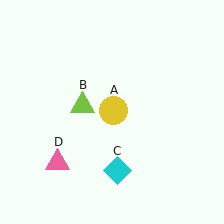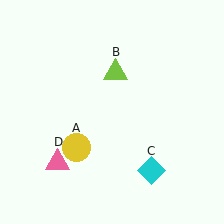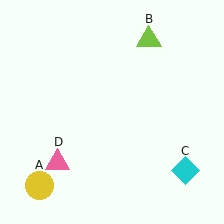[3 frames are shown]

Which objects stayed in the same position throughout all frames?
Pink triangle (object D) remained stationary.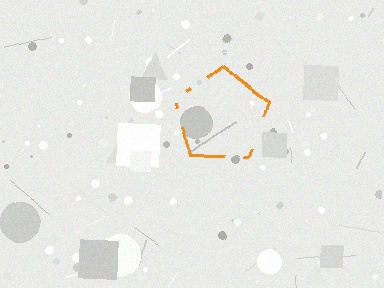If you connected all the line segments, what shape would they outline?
They would outline a pentagon.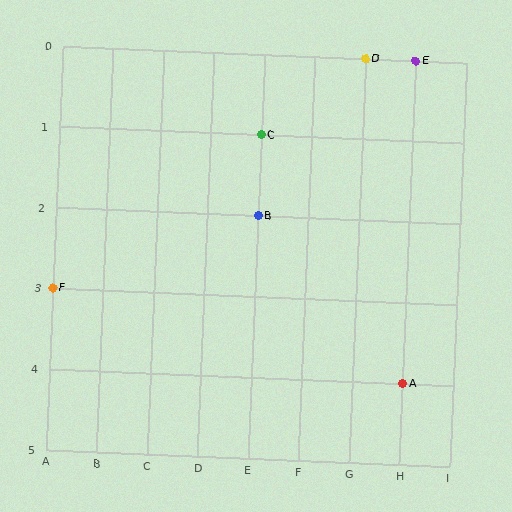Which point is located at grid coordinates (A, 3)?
Point F is at (A, 3).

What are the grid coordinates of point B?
Point B is at grid coordinates (E, 2).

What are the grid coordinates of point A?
Point A is at grid coordinates (H, 4).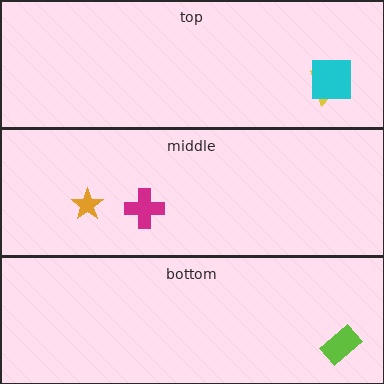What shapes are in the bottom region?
The lime rectangle.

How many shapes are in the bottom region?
1.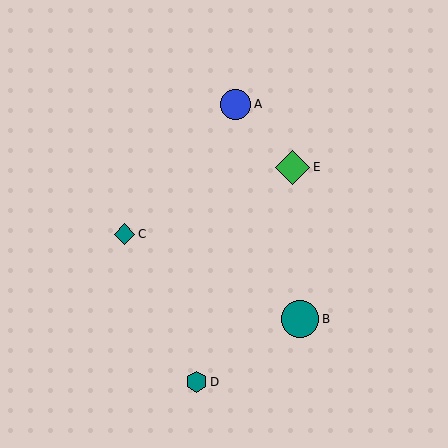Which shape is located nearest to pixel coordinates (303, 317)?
The teal circle (labeled B) at (300, 319) is nearest to that location.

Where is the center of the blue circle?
The center of the blue circle is at (236, 104).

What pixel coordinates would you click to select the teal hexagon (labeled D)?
Click at (197, 382) to select the teal hexagon D.